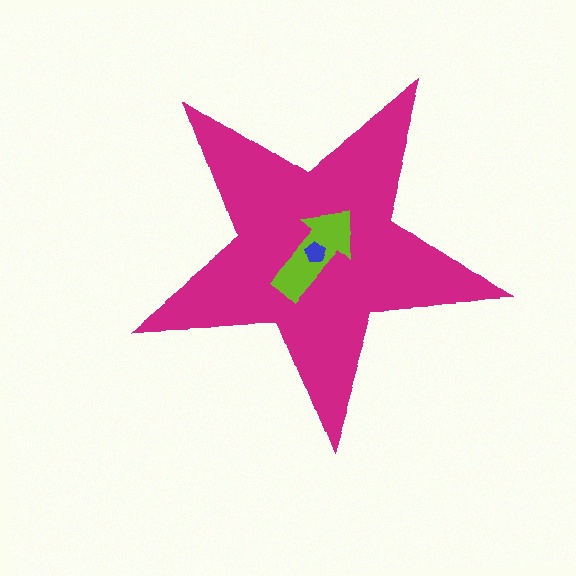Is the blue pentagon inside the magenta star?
Yes.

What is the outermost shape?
The magenta star.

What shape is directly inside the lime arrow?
The blue pentagon.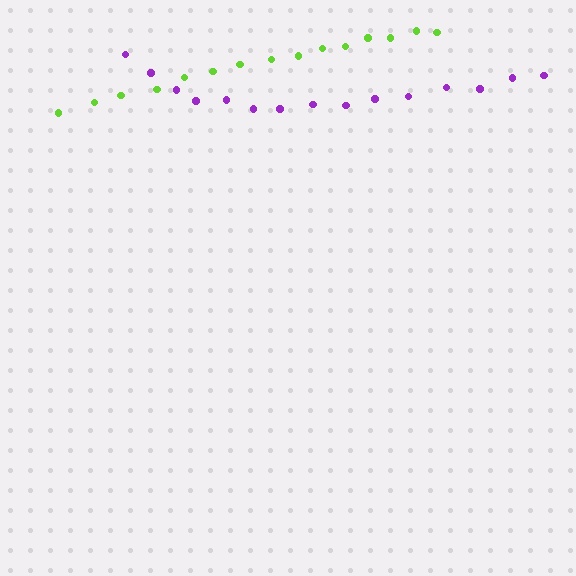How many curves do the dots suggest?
There are 2 distinct paths.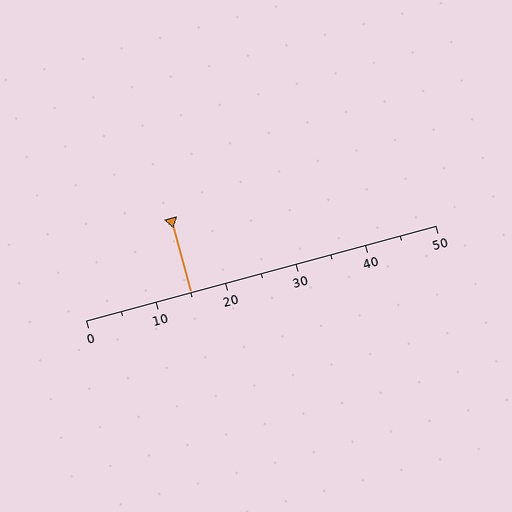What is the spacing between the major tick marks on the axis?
The major ticks are spaced 10 apart.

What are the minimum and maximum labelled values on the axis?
The axis runs from 0 to 50.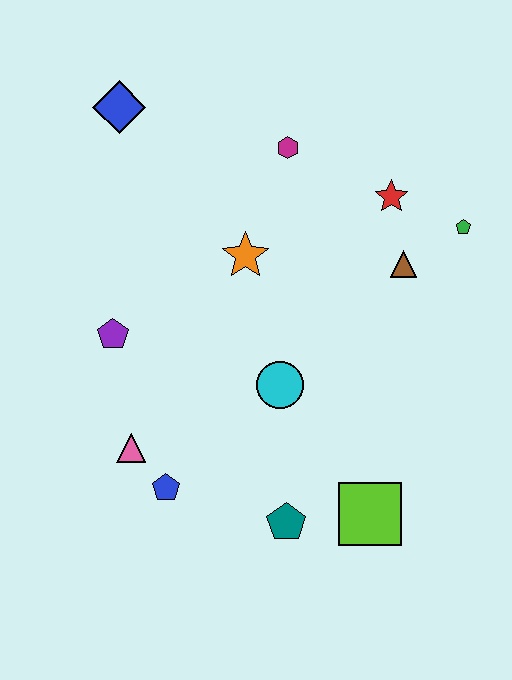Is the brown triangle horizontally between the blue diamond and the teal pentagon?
No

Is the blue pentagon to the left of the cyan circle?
Yes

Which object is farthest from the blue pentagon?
The green pentagon is farthest from the blue pentagon.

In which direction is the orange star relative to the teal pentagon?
The orange star is above the teal pentagon.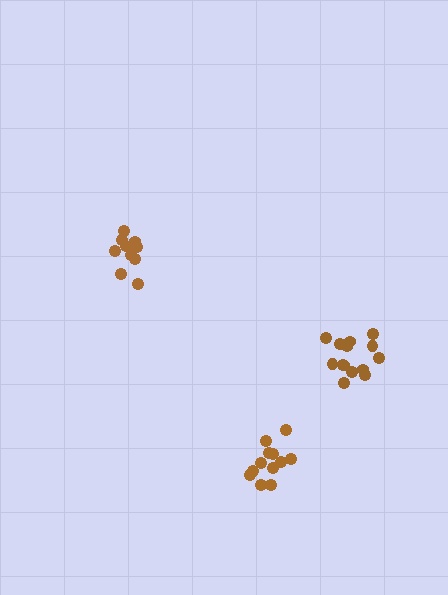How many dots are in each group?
Group 1: 10 dots, Group 2: 14 dots, Group 3: 12 dots (36 total).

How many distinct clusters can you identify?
There are 3 distinct clusters.